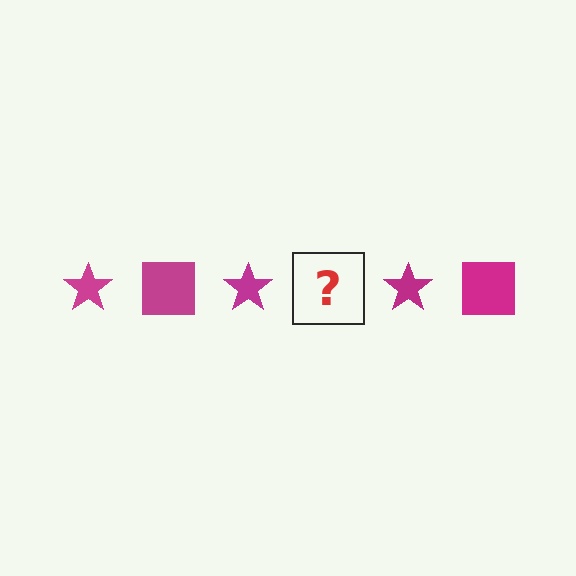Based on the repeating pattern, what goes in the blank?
The blank should be a magenta square.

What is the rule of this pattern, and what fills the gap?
The rule is that the pattern cycles through star, square shapes in magenta. The gap should be filled with a magenta square.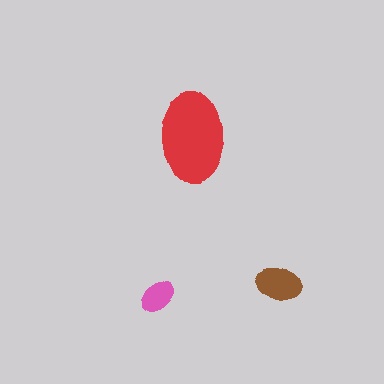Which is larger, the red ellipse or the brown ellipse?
The red one.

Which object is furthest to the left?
The pink ellipse is leftmost.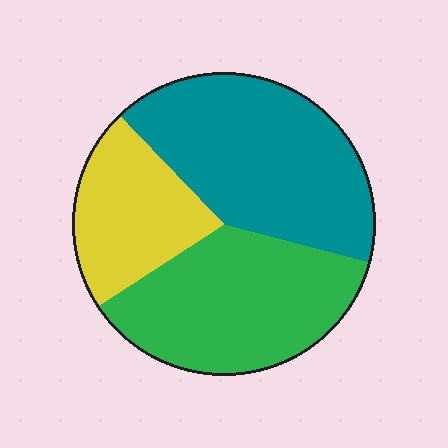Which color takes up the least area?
Yellow, at roughly 20%.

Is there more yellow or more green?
Green.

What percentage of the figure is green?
Green takes up about three eighths (3/8) of the figure.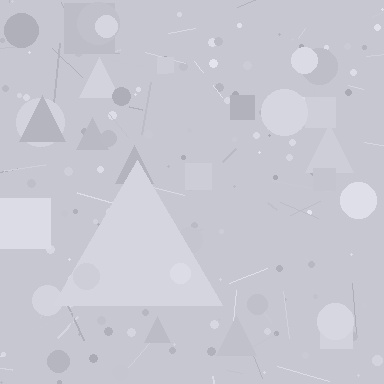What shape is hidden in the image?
A triangle is hidden in the image.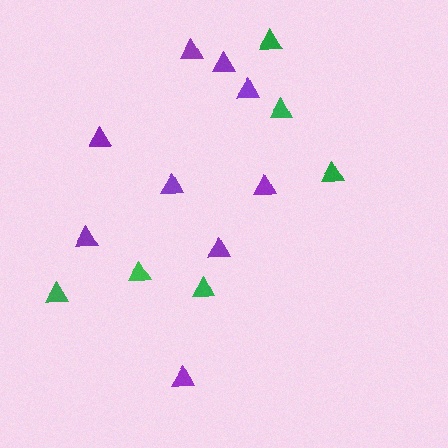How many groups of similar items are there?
There are 2 groups: one group of purple triangles (9) and one group of green triangles (6).